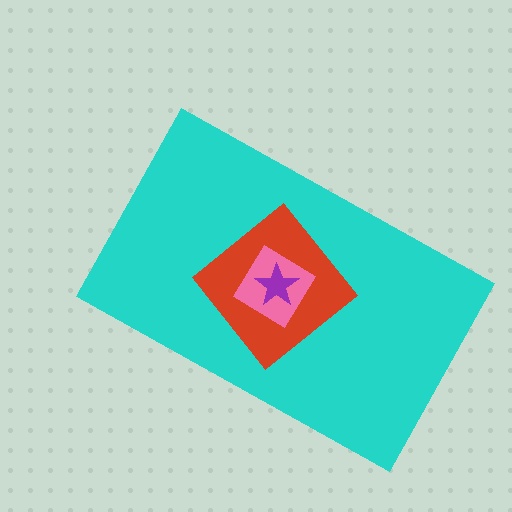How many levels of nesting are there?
4.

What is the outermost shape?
The cyan rectangle.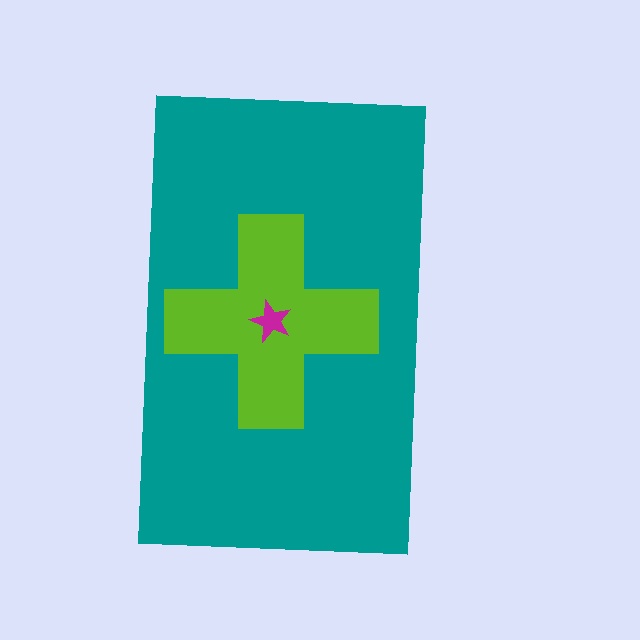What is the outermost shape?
The teal rectangle.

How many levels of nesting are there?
3.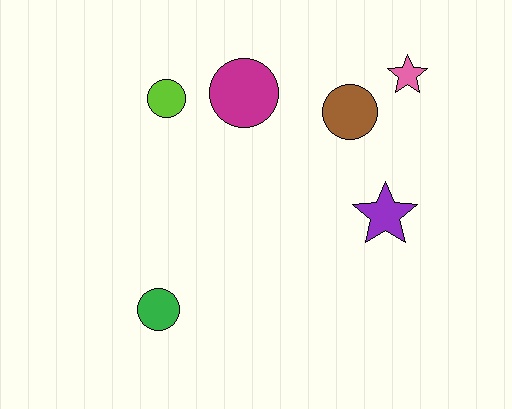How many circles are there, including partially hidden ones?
There are 4 circles.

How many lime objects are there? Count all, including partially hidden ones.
There is 1 lime object.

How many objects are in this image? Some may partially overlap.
There are 6 objects.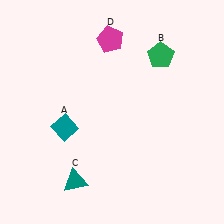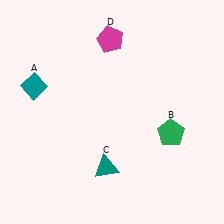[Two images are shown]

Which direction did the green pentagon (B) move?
The green pentagon (B) moved down.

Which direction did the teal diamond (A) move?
The teal diamond (A) moved up.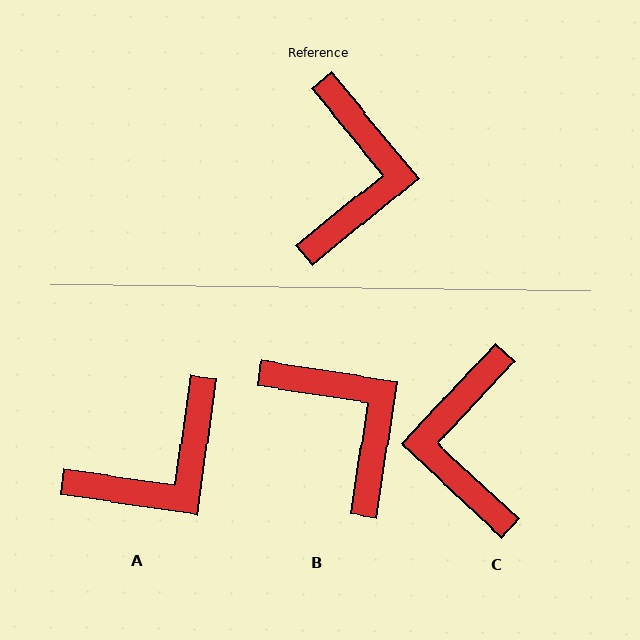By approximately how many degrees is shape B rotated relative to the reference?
Approximately 42 degrees counter-clockwise.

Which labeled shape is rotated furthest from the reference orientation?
C, about 173 degrees away.